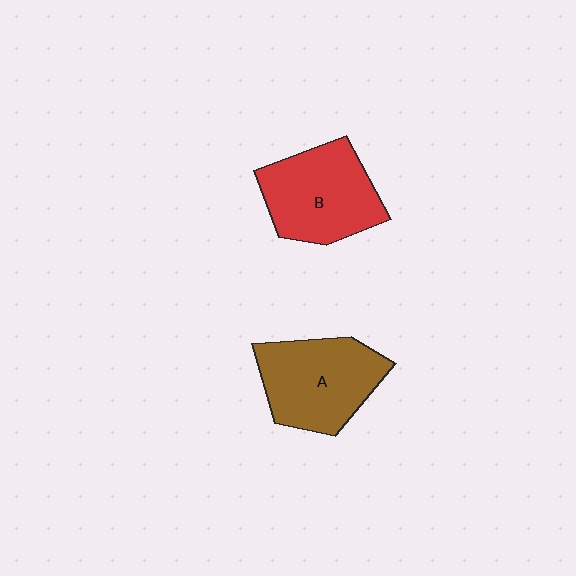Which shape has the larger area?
Shape B (red).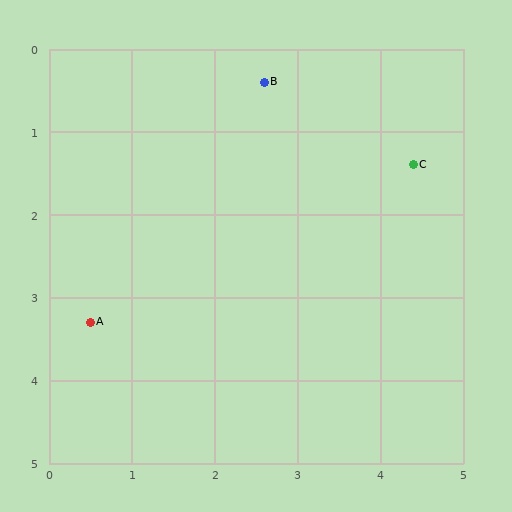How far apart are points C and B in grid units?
Points C and B are about 2.1 grid units apart.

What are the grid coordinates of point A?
Point A is at approximately (0.5, 3.3).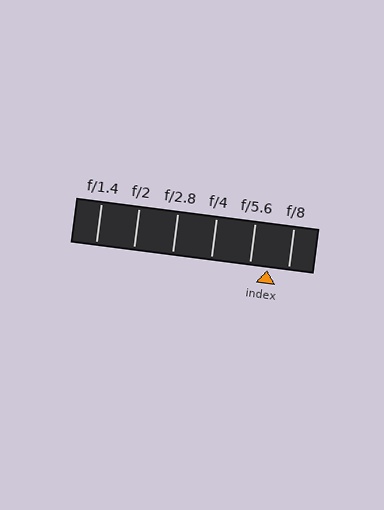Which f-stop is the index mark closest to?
The index mark is closest to f/5.6.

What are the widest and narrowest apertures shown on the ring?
The widest aperture shown is f/1.4 and the narrowest is f/8.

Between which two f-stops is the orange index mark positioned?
The index mark is between f/5.6 and f/8.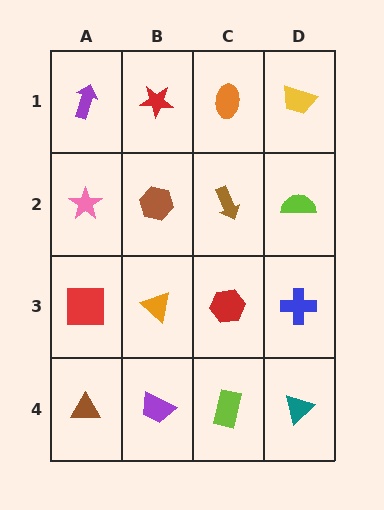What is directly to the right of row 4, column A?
A purple trapezoid.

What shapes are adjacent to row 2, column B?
A red star (row 1, column B), an orange triangle (row 3, column B), a pink star (row 2, column A), a brown arrow (row 2, column C).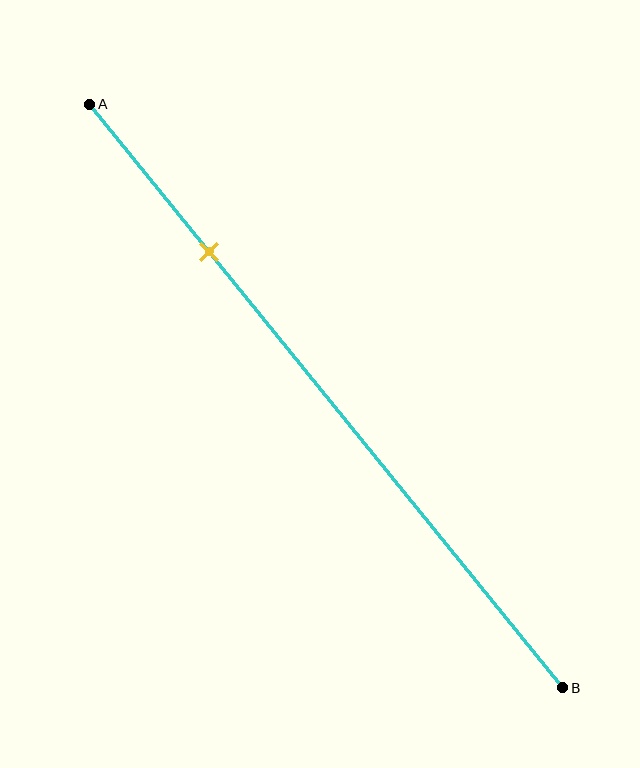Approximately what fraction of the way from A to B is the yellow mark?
The yellow mark is approximately 25% of the way from A to B.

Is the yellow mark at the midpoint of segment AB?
No, the mark is at about 25% from A, not at the 50% midpoint.